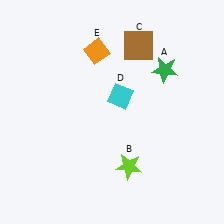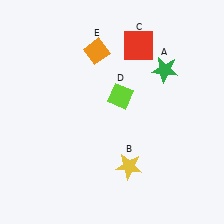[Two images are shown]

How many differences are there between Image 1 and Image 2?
There are 3 differences between the two images.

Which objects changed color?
B changed from lime to yellow. C changed from brown to red. D changed from cyan to lime.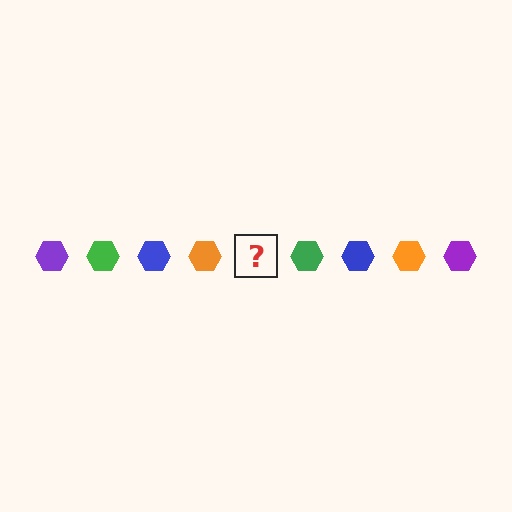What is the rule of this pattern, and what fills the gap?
The rule is that the pattern cycles through purple, green, blue, orange hexagons. The gap should be filled with a purple hexagon.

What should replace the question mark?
The question mark should be replaced with a purple hexagon.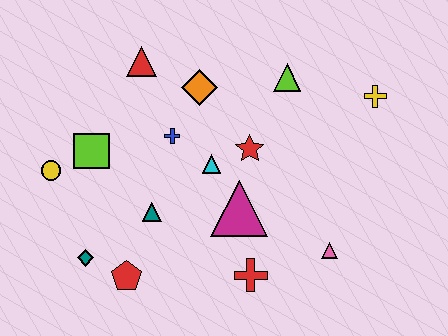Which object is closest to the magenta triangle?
The cyan triangle is closest to the magenta triangle.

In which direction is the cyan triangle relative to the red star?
The cyan triangle is to the left of the red star.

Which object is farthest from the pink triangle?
The yellow circle is farthest from the pink triangle.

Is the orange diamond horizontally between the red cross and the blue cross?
Yes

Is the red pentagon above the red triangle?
No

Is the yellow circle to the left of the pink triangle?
Yes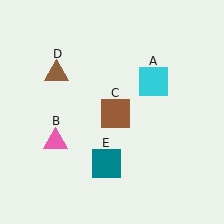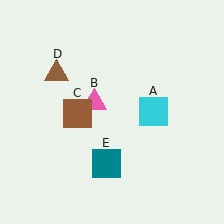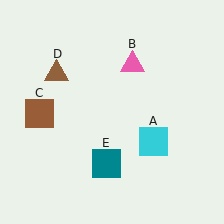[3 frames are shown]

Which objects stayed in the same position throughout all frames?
Brown triangle (object D) and teal square (object E) remained stationary.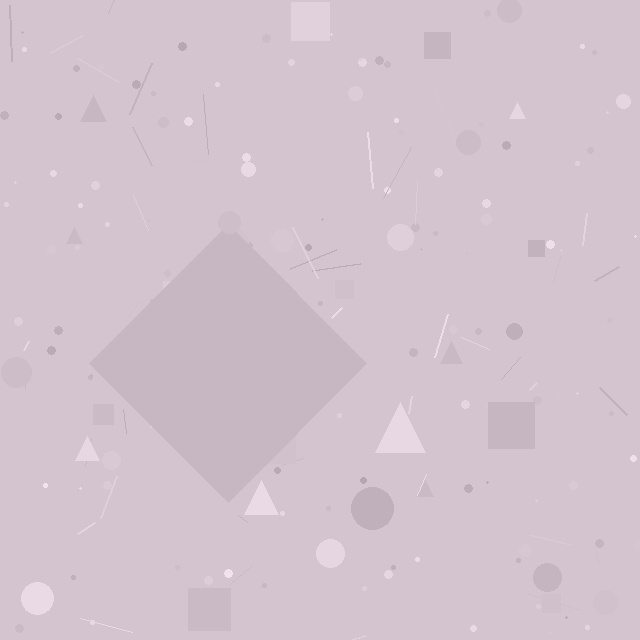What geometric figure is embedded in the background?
A diamond is embedded in the background.